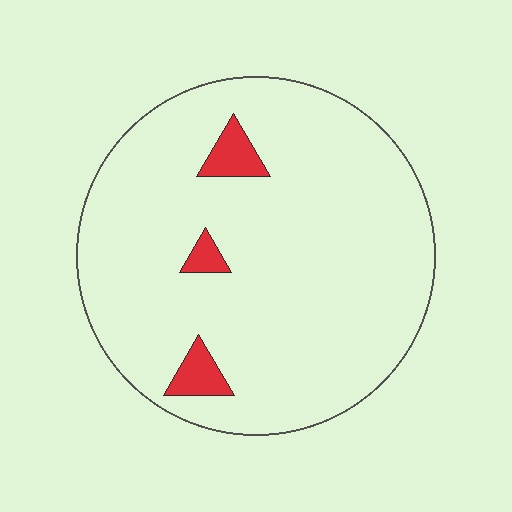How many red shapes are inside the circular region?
3.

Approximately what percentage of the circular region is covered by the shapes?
Approximately 5%.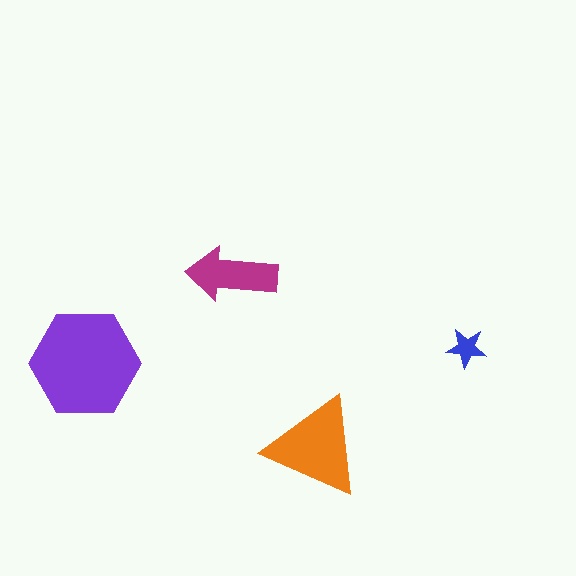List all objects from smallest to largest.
The blue star, the magenta arrow, the orange triangle, the purple hexagon.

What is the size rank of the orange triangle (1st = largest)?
2nd.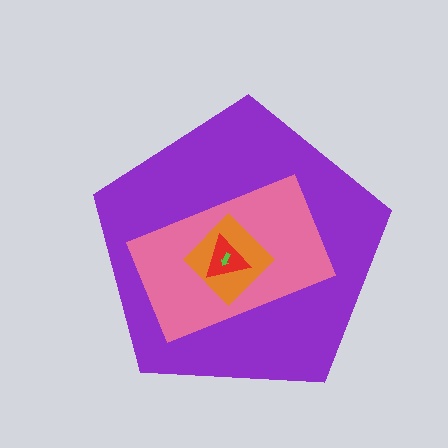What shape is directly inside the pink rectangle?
The orange diamond.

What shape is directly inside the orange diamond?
The red triangle.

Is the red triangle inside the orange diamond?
Yes.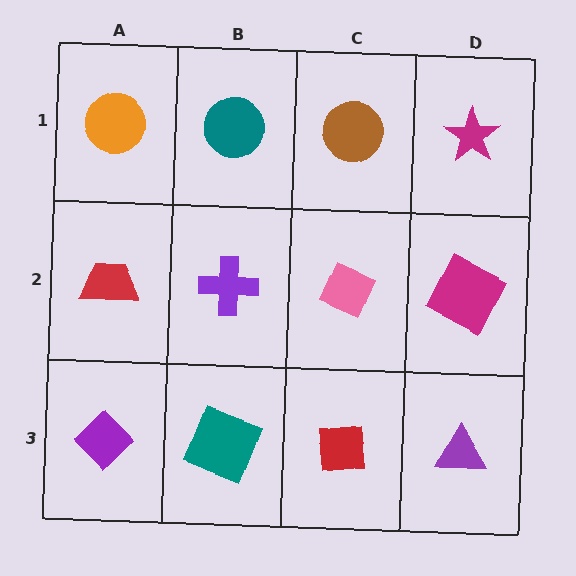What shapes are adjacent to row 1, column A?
A red trapezoid (row 2, column A), a teal circle (row 1, column B).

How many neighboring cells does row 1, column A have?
2.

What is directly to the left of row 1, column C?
A teal circle.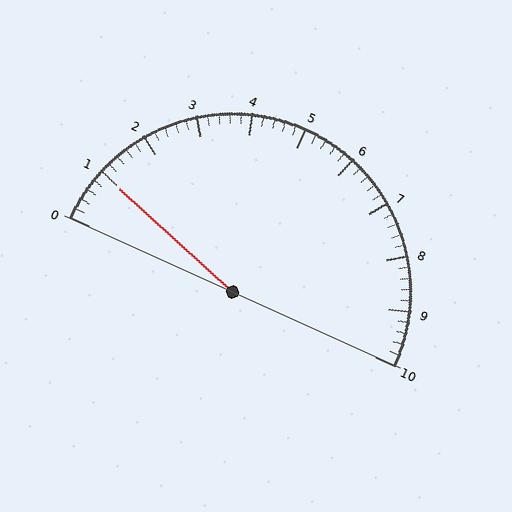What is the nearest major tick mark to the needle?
The nearest major tick mark is 1.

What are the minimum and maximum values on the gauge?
The gauge ranges from 0 to 10.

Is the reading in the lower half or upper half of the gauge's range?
The reading is in the lower half of the range (0 to 10).